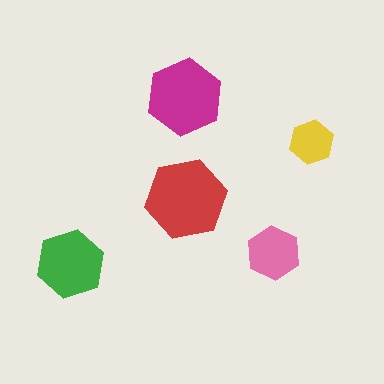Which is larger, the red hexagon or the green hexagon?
The red one.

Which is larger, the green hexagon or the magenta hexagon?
The magenta one.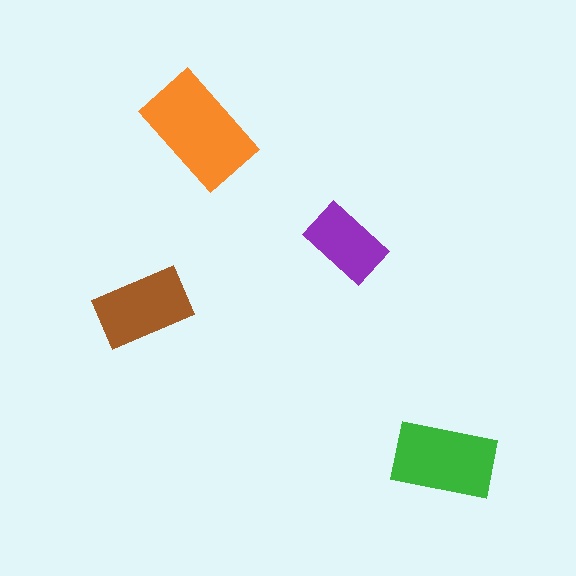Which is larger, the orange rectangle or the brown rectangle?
The orange one.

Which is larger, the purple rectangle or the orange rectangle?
The orange one.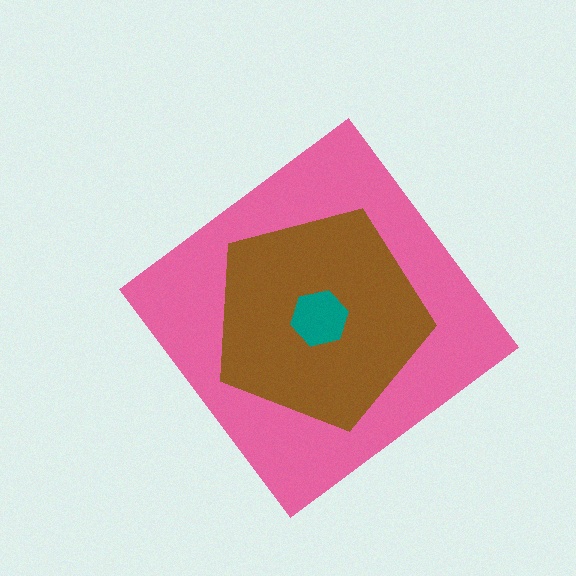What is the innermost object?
The teal hexagon.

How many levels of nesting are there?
3.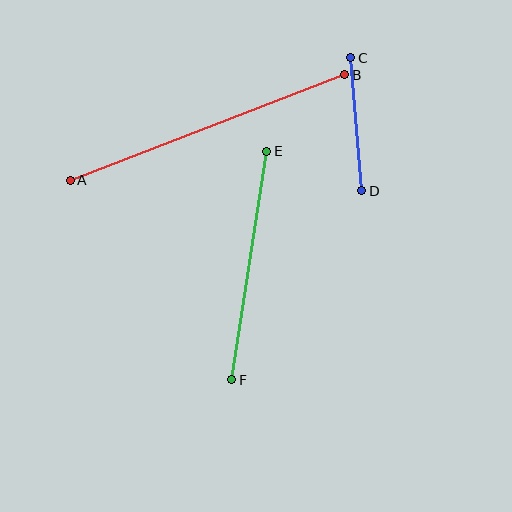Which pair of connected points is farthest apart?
Points A and B are farthest apart.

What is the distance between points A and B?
The distance is approximately 294 pixels.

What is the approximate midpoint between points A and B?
The midpoint is at approximately (207, 127) pixels.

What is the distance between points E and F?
The distance is approximately 231 pixels.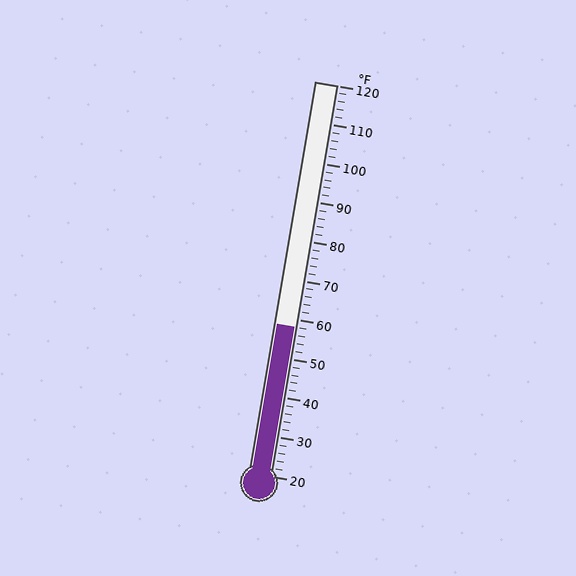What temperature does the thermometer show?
The thermometer shows approximately 58°F.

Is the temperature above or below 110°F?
The temperature is below 110°F.